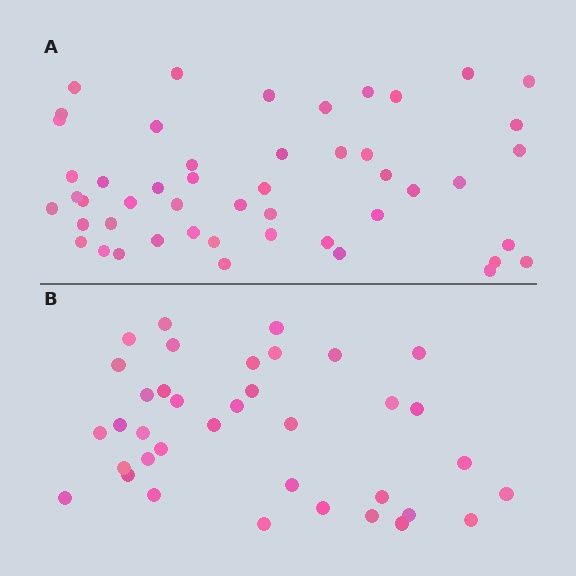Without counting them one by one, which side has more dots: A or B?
Region A (the top region) has more dots.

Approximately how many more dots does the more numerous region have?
Region A has roughly 12 or so more dots than region B.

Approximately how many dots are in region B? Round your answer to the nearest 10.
About 40 dots. (The exact count is 37, which rounds to 40.)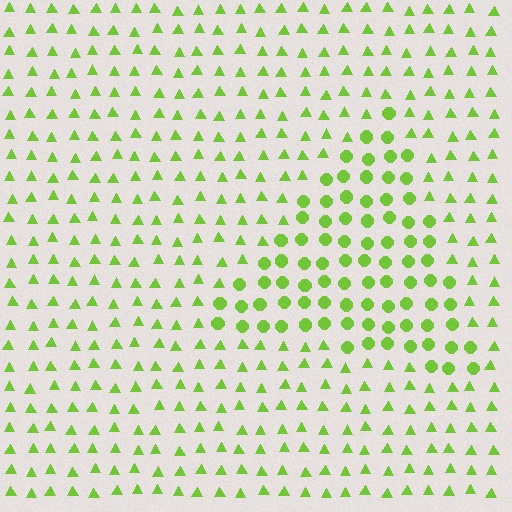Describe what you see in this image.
The image is filled with small lime elements arranged in a uniform grid. A triangle-shaped region contains circles, while the surrounding area contains triangles. The boundary is defined purely by the change in element shape.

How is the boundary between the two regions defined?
The boundary is defined by a change in element shape: circles inside vs. triangles outside. All elements share the same color and spacing.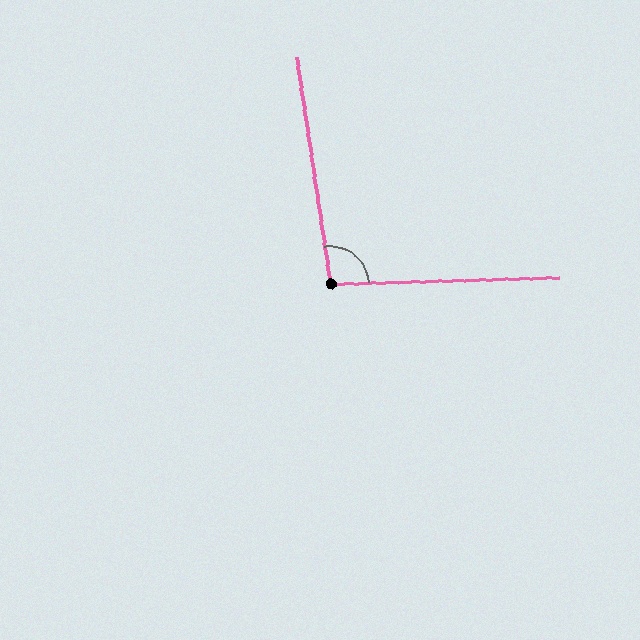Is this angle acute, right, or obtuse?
It is obtuse.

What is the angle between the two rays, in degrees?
Approximately 97 degrees.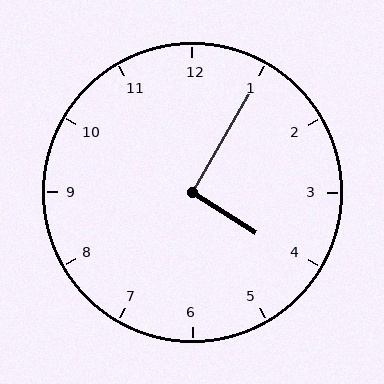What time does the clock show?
4:05.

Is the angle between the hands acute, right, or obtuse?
It is right.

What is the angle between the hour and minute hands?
Approximately 92 degrees.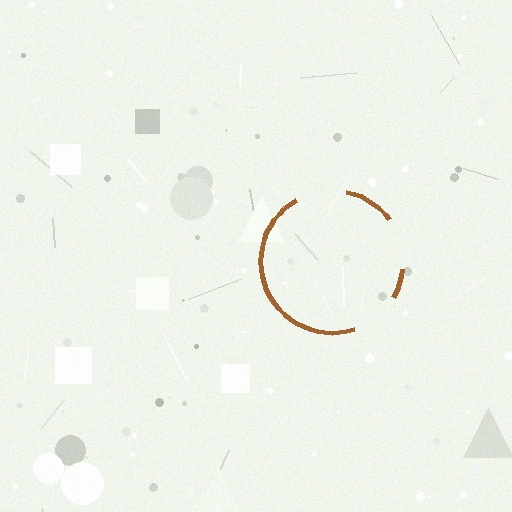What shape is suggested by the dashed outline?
The dashed outline suggests a circle.